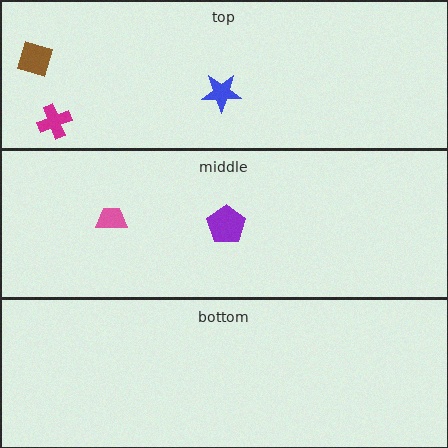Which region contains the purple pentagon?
The middle region.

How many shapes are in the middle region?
2.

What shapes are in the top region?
The brown diamond, the blue star, the magenta cross.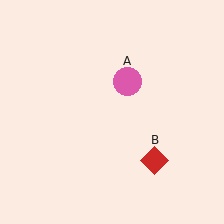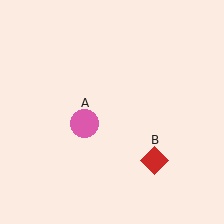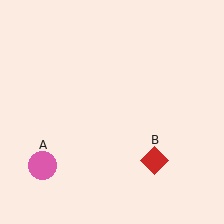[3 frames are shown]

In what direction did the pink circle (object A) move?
The pink circle (object A) moved down and to the left.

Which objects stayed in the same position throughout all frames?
Red diamond (object B) remained stationary.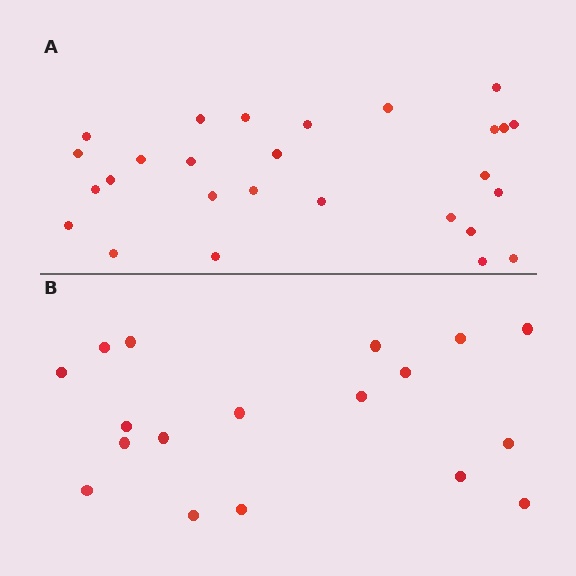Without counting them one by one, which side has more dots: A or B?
Region A (the top region) has more dots.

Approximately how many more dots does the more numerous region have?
Region A has roughly 8 or so more dots than region B.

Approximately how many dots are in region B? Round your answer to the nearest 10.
About 20 dots. (The exact count is 18, which rounds to 20.)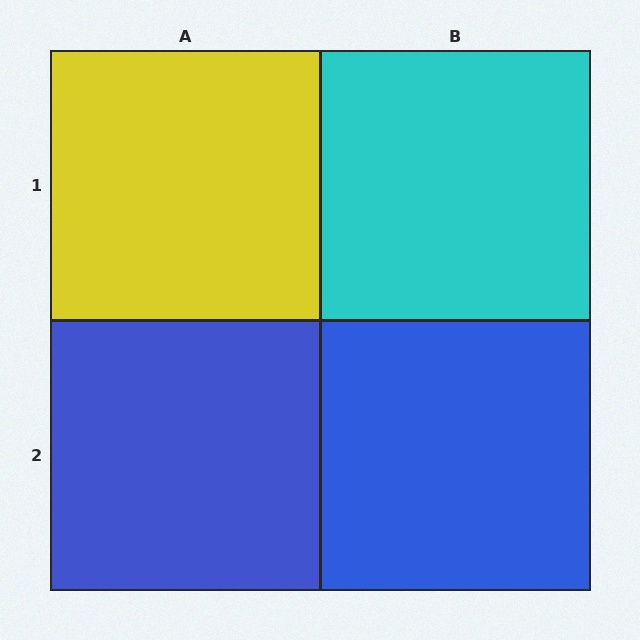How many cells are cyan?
1 cell is cyan.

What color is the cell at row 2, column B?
Blue.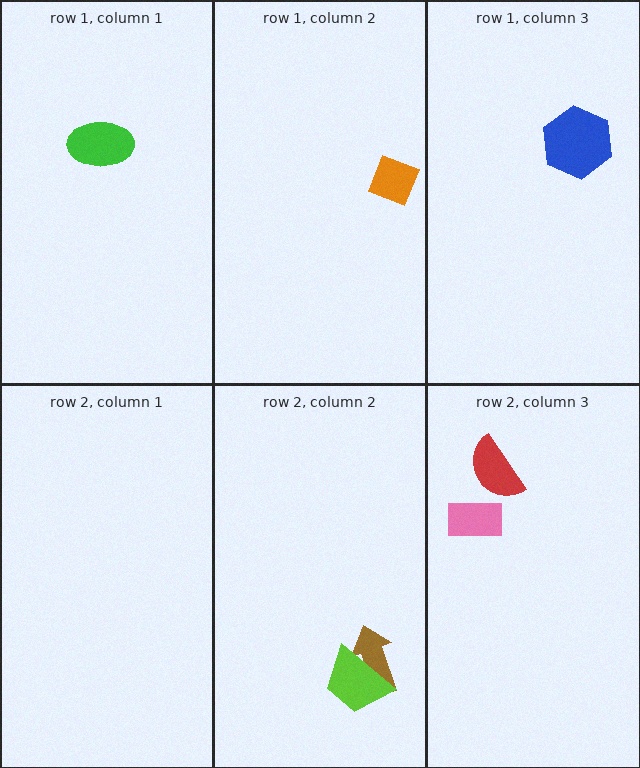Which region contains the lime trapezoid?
The row 2, column 2 region.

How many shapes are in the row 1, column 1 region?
1.